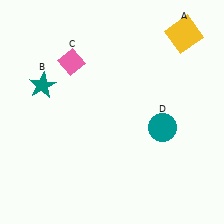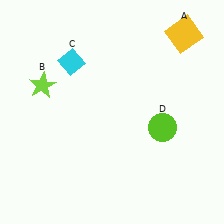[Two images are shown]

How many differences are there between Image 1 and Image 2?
There are 3 differences between the two images.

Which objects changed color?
B changed from teal to lime. C changed from pink to cyan. D changed from teal to lime.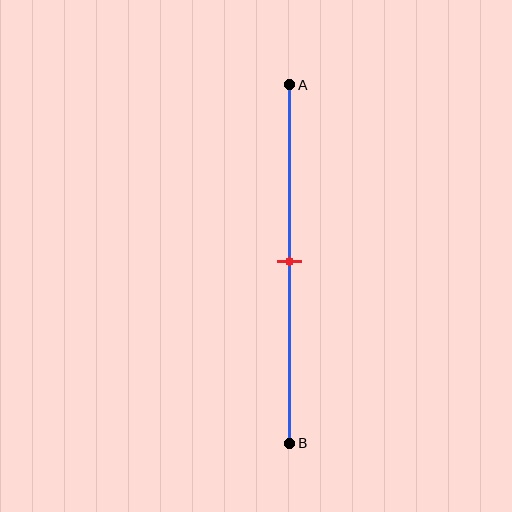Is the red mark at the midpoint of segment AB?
Yes, the mark is approximately at the midpoint.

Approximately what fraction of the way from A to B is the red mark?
The red mark is approximately 50% of the way from A to B.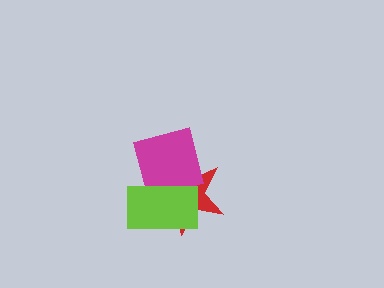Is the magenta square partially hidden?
Yes, it is partially covered by another shape.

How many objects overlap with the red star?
2 objects overlap with the red star.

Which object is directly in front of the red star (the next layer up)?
The magenta square is directly in front of the red star.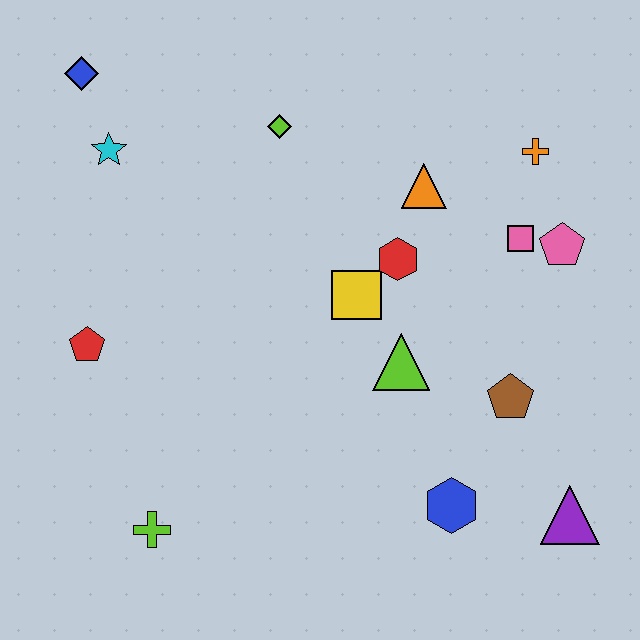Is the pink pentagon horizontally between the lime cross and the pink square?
No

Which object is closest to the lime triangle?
The yellow square is closest to the lime triangle.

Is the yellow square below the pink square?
Yes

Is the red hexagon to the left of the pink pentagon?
Yes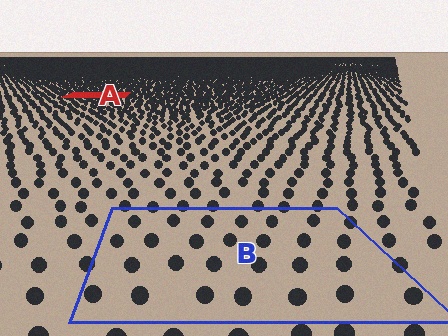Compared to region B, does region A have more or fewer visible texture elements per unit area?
Region A has more texture elements per unit area — they are packed more densely because it is farther away.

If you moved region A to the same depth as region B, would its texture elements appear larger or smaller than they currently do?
They would appear larger. At a closer depth, the same texture elements are projected at a bigger on-screen size.